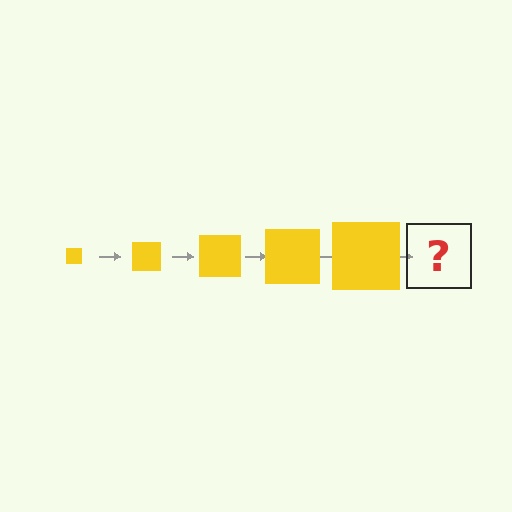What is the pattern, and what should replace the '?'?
The pattern is that the square gets progressively larger each step. The '?' should be a yellow square, larger than the previous one.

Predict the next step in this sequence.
The next step is a yellow square, larger than the previous one.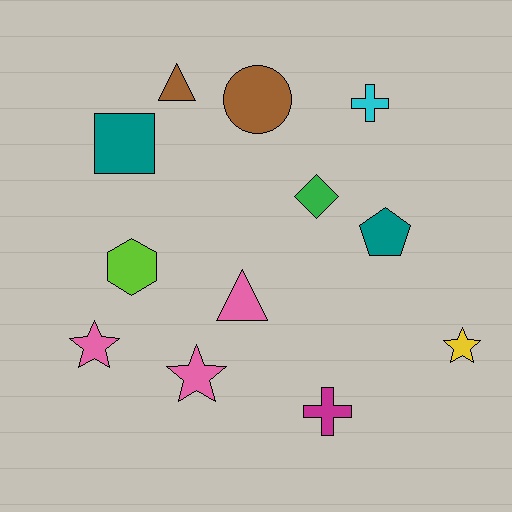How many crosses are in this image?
There are 2 crosses.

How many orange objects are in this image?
There are no orange objects.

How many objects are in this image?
There are 12 objects.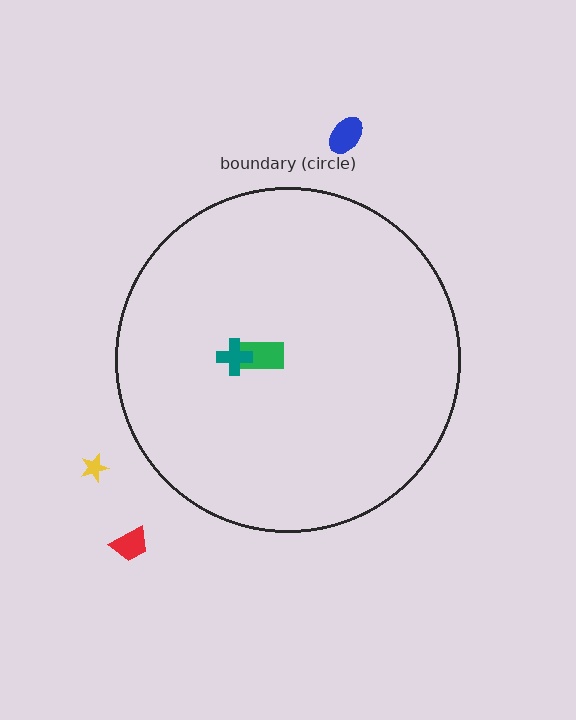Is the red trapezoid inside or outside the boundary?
Outside.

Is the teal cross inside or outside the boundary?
Inside.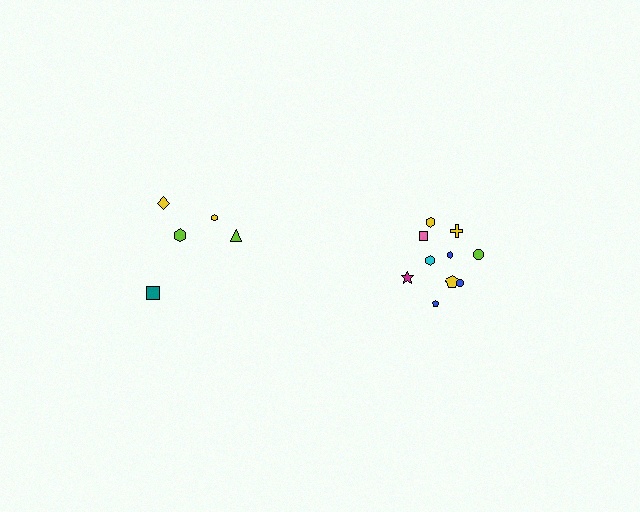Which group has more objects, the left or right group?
The right group.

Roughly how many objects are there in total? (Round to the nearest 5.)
Roughly 15 objects in total.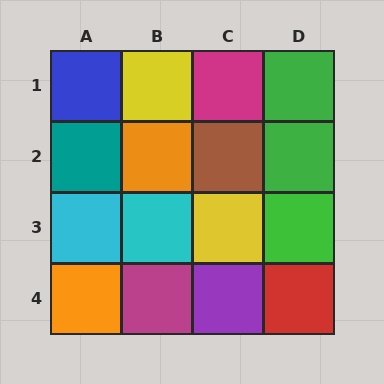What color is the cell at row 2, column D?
Green.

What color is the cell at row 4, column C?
Purple.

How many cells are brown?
1 cell is brown.